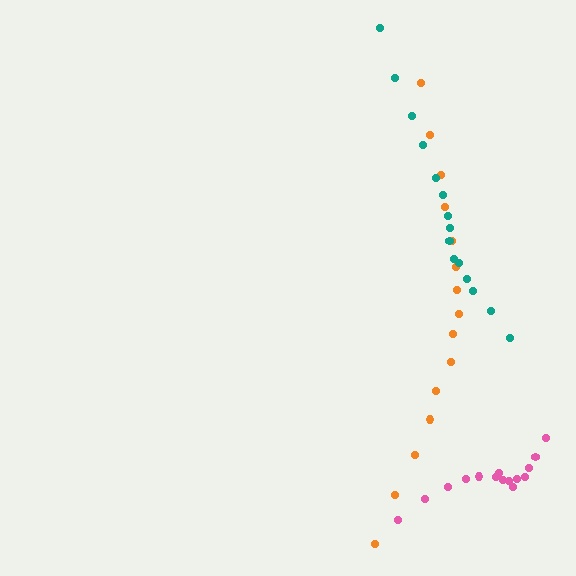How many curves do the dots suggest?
There are 3 distinct paths.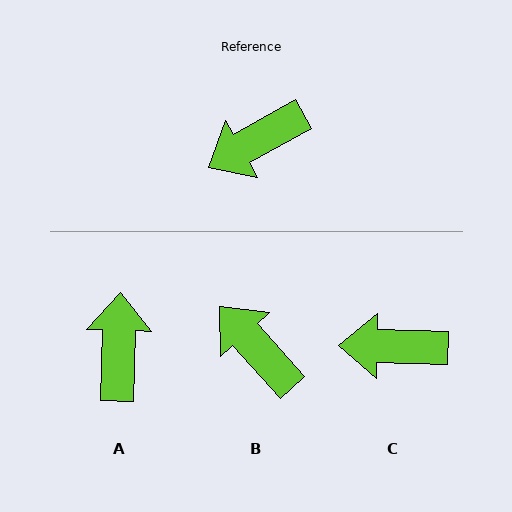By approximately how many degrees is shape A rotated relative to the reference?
Approximately 121 degrees clockwise.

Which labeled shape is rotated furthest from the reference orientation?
A, about 121 degrees away.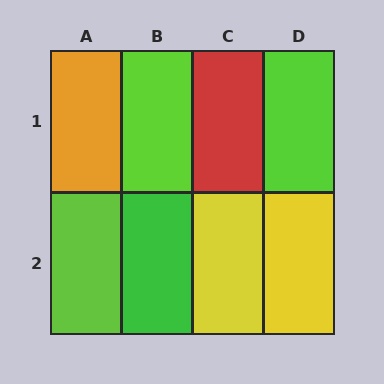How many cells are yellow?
2 cells are yellow.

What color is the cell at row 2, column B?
Green.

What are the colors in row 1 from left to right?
Orange, lime, red, lime.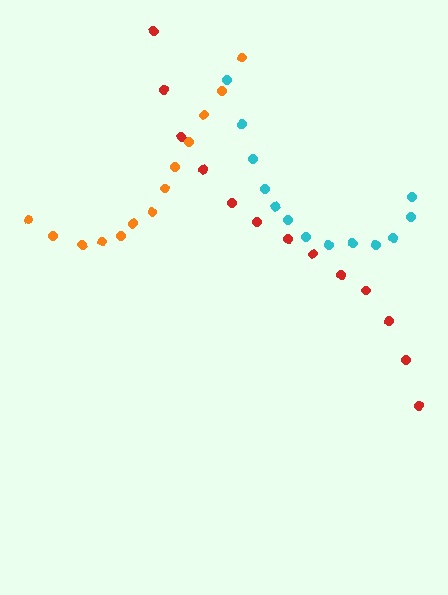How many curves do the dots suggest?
There are 3 distinct paths.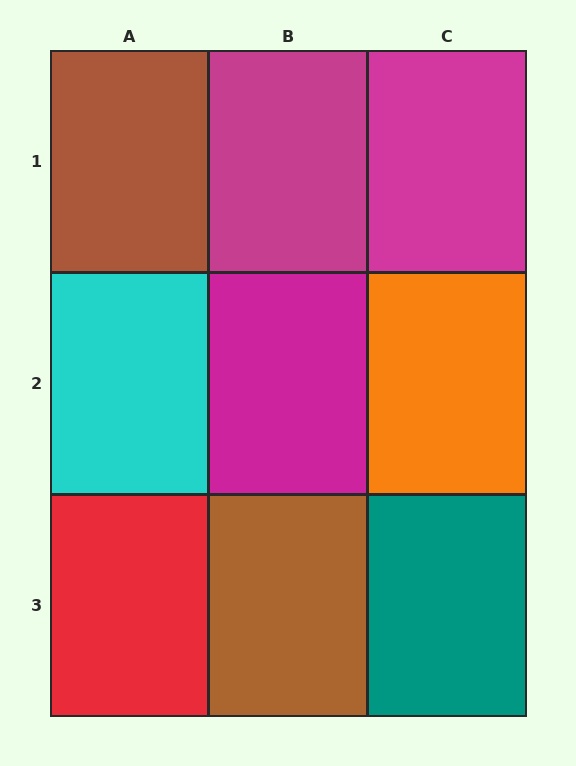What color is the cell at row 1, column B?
Magenta.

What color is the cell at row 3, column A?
Red.